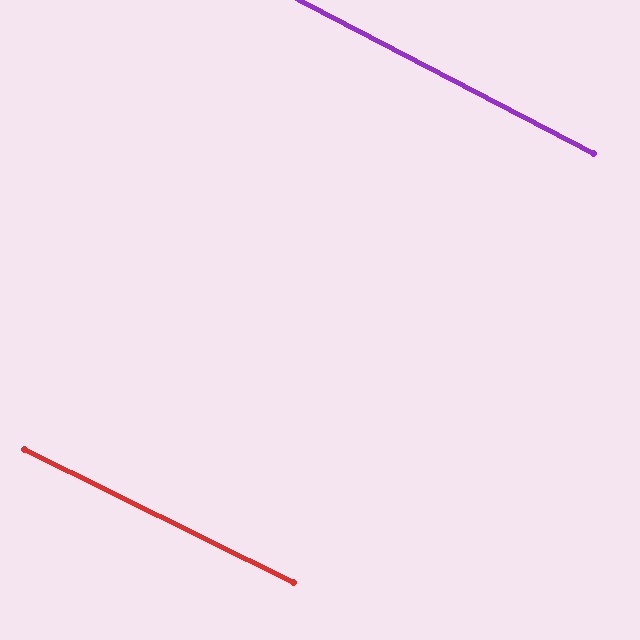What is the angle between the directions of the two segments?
Approximately 1 degree.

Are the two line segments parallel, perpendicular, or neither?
Parallel — their directions differ by only 1.2°.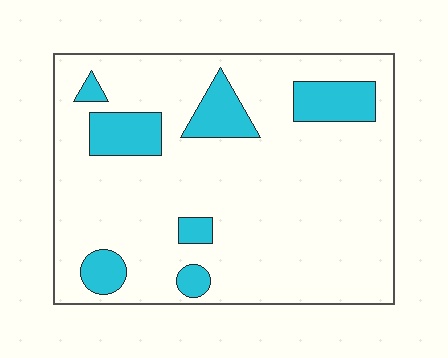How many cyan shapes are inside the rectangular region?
7.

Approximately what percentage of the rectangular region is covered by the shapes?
Approximately 15%.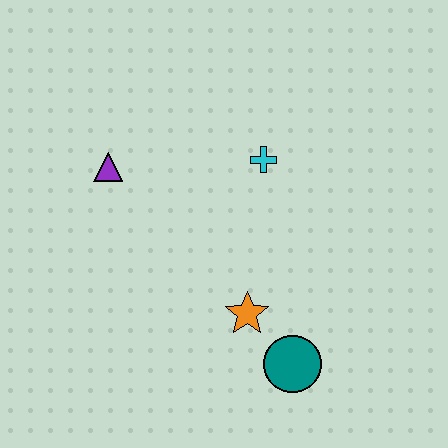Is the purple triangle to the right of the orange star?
No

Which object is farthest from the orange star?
The purple triangle is farthest from the orange star.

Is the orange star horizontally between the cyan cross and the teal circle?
No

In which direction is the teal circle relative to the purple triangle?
The teal circle is below the purple triangle.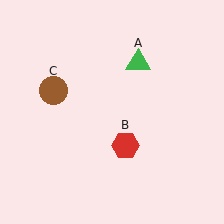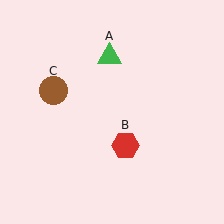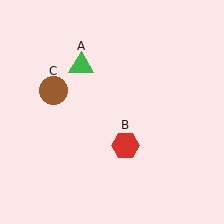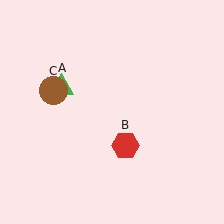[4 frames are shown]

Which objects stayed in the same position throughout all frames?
Red hexagon (object B) and brown circle (object C) remained stationary.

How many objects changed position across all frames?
1 object changed position: green triangle (object A).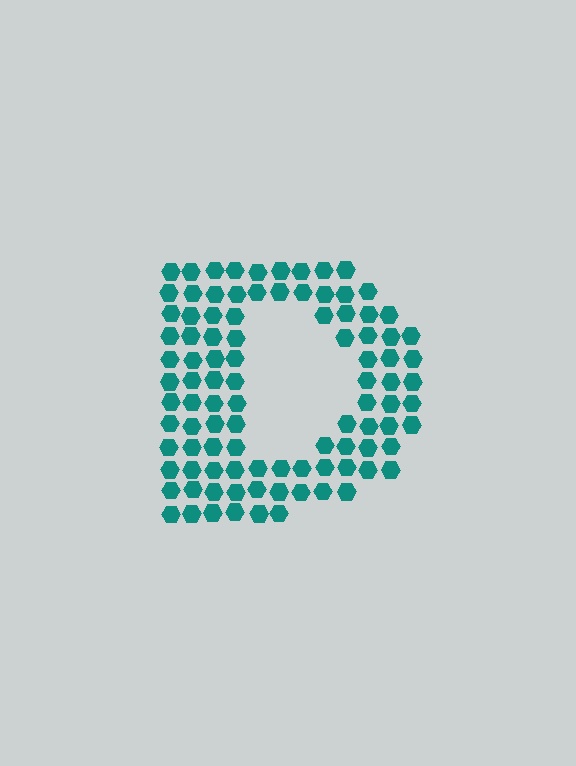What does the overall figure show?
The overall figure shows the letter D.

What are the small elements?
The small elements are hexagons.